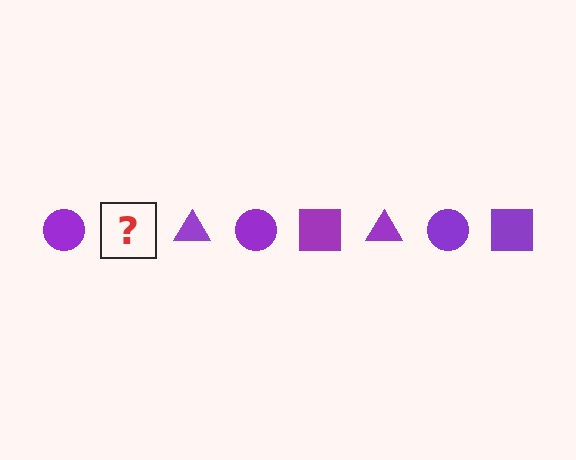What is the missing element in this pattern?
The missing element is a purple square.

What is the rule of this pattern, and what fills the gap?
The rule is that the pattern cycles through circle, square, triangle shapes in purple. The gap should be filled with a purple square.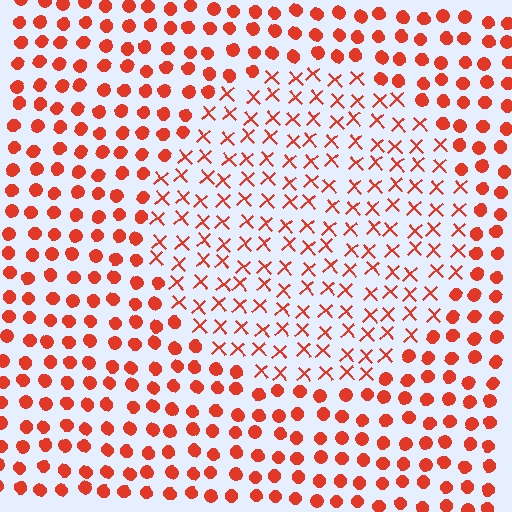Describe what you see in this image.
The image is filled with small red elements arranged in a uniform grid. A circle-shaped region contains X marks, while the surrounding area contains circles. The boundary is defined purely by the change in element shape.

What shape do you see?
I see a circle.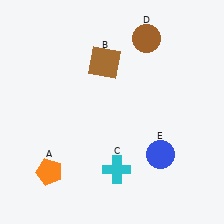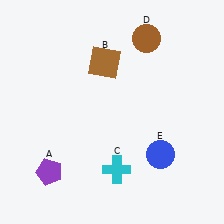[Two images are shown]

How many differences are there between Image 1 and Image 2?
There is 1 difference between the two images.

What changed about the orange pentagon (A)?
In Image 1, A is orange. In Image 2, it changed to purple.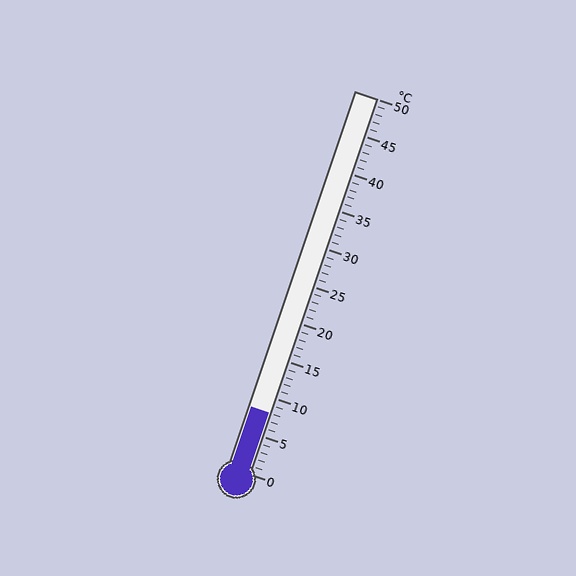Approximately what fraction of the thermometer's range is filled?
The thermometer is filled to approximately 15% of its range.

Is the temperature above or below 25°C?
The temperature is below 25°C.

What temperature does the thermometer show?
The thermometer shows approximately 8°C.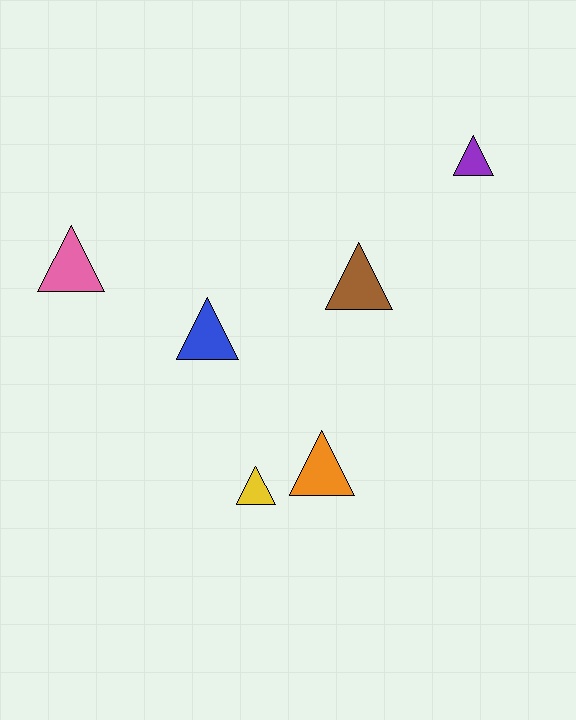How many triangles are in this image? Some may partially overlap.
There are 6 triangles.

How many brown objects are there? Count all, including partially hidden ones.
There is 1 brown object.